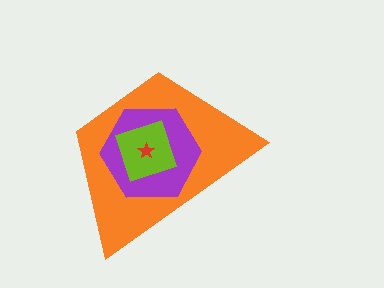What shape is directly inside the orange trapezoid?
The purple hexagon.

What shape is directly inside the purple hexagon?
The lime diamond.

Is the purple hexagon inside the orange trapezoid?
Yes.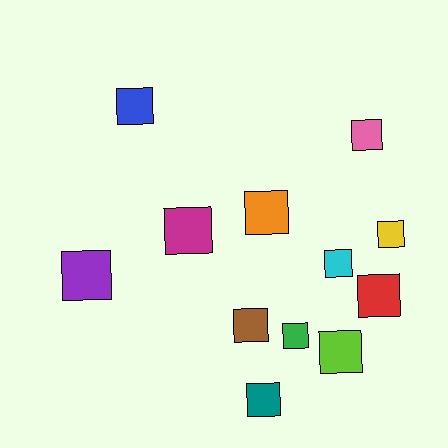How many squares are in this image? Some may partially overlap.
There are 12 squares.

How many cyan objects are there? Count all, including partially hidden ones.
There is 1 cyan object.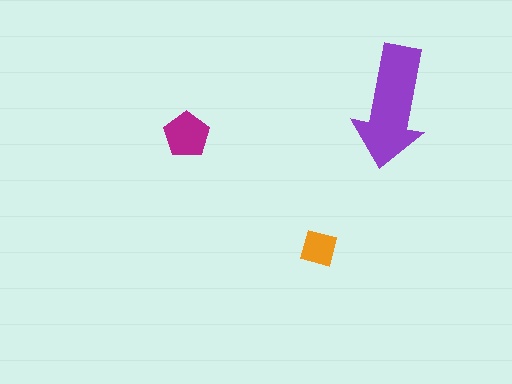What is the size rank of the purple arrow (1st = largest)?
1st.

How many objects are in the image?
There are 3 objects in the image.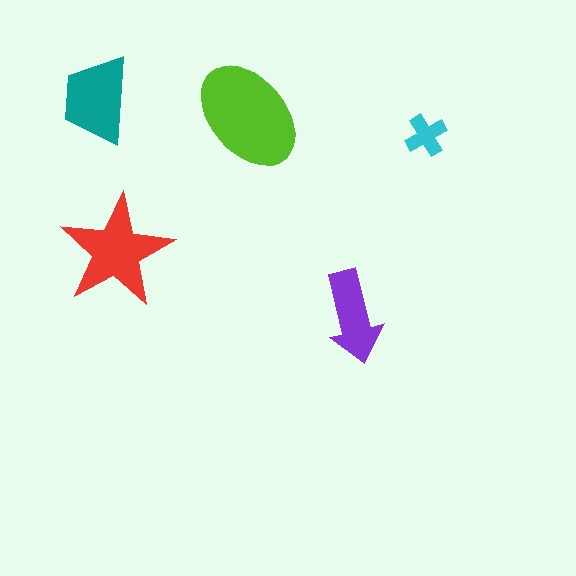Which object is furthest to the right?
The cyan cross is rightmost.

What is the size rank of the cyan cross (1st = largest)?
5th.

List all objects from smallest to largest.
The cyan cross, the purple arrow, the teal trapezoid, the red star, the lime ellipse.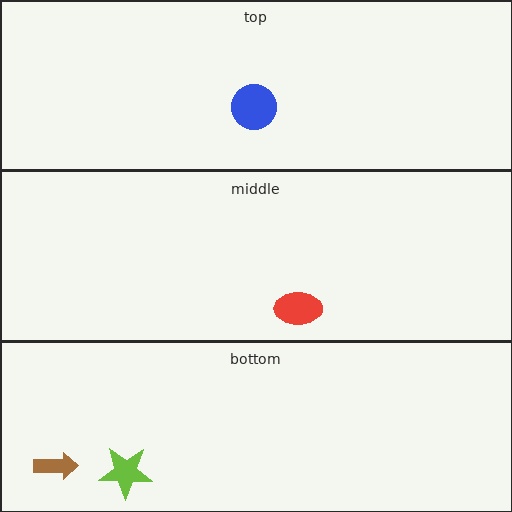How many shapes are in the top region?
1.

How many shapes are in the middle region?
1.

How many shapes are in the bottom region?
2.